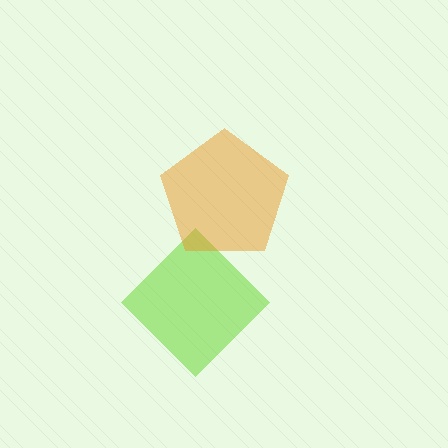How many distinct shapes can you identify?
There are 2 distinct shapes: a lime diamond, an orange pentagon.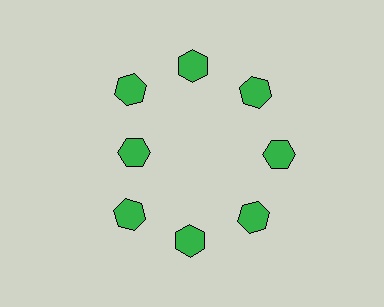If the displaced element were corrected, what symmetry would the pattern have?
It would have 8-fold rotational symmetry — the pattern would map onto itself every 45 degrees.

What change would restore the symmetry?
The symmetry would be restored by moving it outward, back onto the ring so that all 8 hexagons sit at equal angles and equal distance from the center.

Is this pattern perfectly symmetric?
No. The 8 green hexagons are arranged in a ring, but one element near the 9 o'clock position is pulled inward toward the center, breaking the 8-fold rotational symmetry.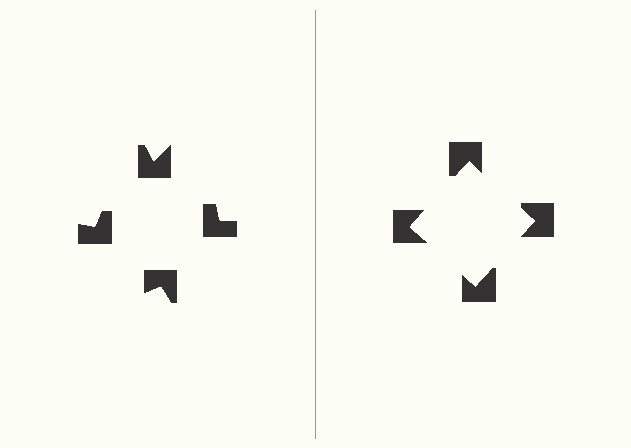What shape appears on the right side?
An illusory square.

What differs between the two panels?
The notched squares are positioned identically on both sides; only the wedge orientations differ. On the right they align to a square; on the left they are misaligned.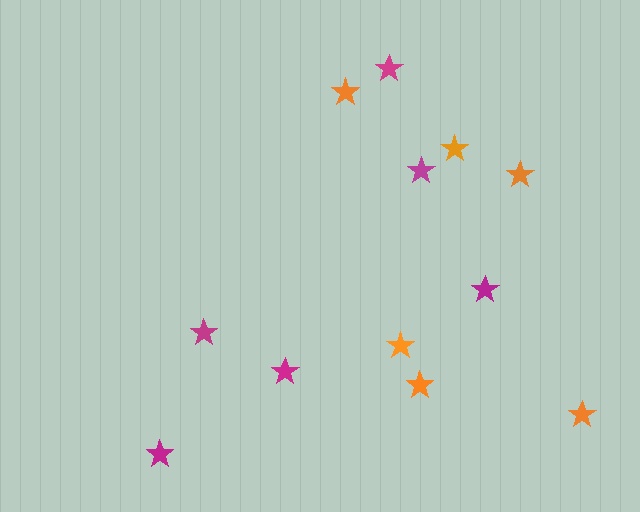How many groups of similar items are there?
There are 2 groups: one group of orange stars (6) and one group of magenta stars (6).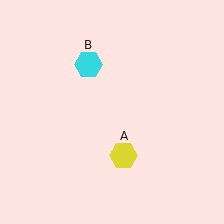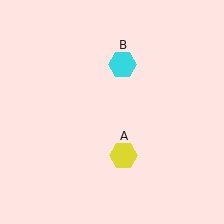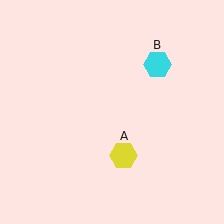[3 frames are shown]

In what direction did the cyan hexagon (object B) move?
The cyan hexagon (object B) moved right.